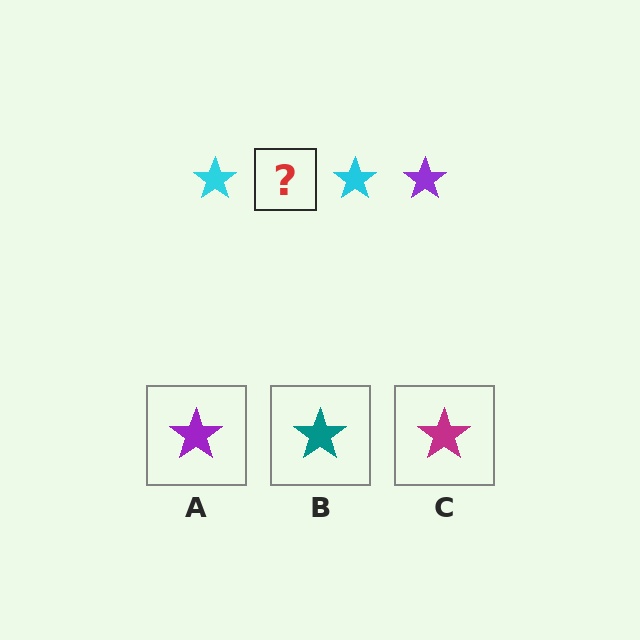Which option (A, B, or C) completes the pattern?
A.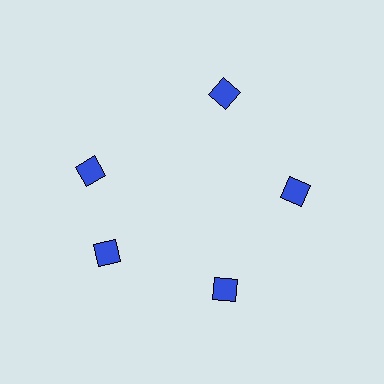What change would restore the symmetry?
The symmetry would be restored by rotating it back into even spacing with its neighbors so that all 5 diamonds sit at equal angles and equal distance from the center.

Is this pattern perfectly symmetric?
No. The 5 blue diamonds are arranged in a ring, but one element near the 10 o'clock position is rotated out of alignment along the ring, breaking the 5-fold rotational symmetry.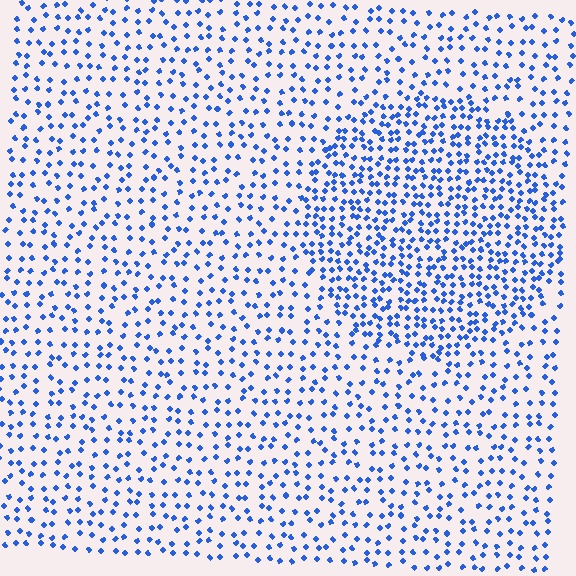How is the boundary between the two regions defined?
The boundary is defined by a change in element density (approximately 1.9x ratio). All elements are the same color, size, and shape.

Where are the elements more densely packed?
The elements are more densely packed inside the circle boundary.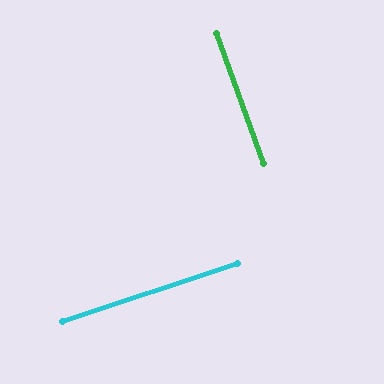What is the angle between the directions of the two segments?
Approximately 88 degrees.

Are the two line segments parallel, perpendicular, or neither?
Perpendicular — they meet at approximately 88°.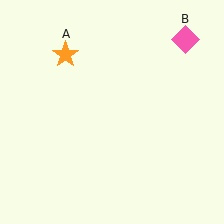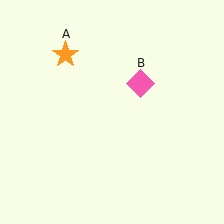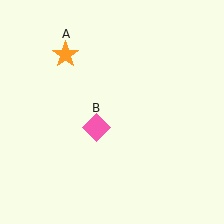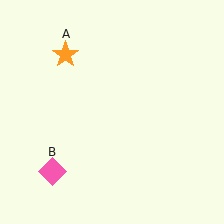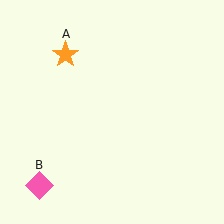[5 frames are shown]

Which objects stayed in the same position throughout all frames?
Orange star (object A) remained stationary.